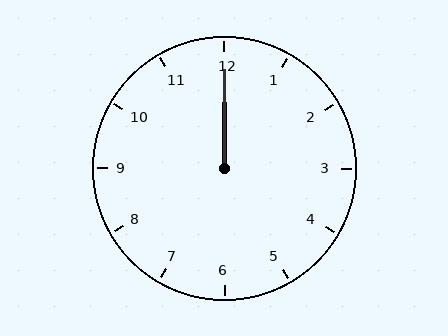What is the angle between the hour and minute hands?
Approximately 0 degrees.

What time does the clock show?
12:00.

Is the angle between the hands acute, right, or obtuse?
It is acute.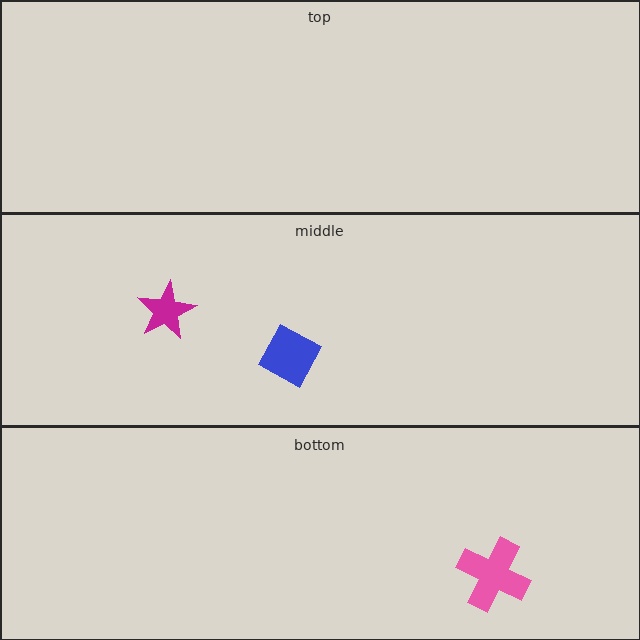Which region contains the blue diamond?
The middle region.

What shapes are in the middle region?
The blue diamond, the magenta star.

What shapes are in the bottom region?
The pink cross.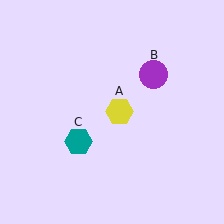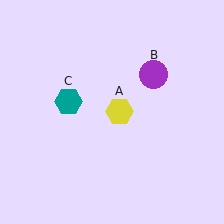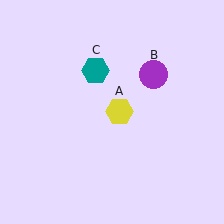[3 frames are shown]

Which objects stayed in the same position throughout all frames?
Yellow hexagon (object A) and purple circle (object B) remained stationary.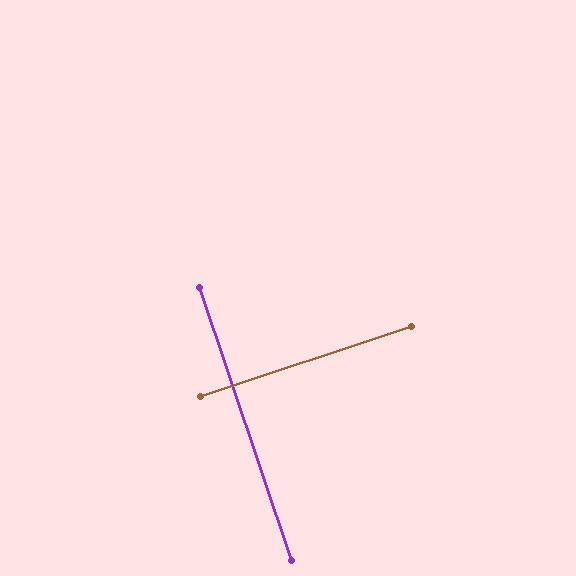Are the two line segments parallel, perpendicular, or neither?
Perpendicular — they meet at approximately 90°.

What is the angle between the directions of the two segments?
Approximately 90 degrees.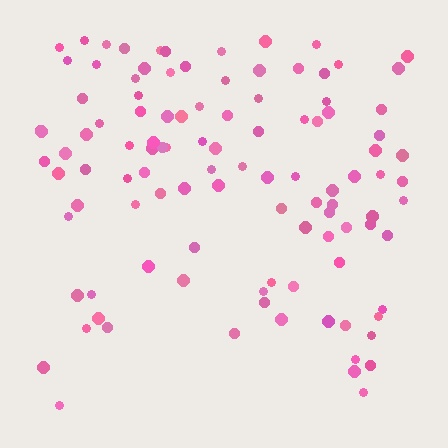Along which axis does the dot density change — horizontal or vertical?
Vertical.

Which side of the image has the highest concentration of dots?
The top.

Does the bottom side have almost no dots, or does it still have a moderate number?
Still a moderate number, just noticeably fewer than the top.